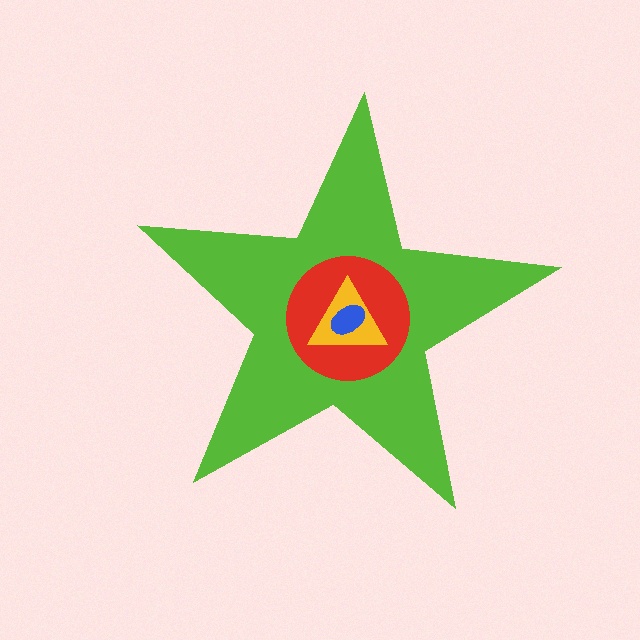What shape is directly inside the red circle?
The yellow triangle.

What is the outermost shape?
The lime star.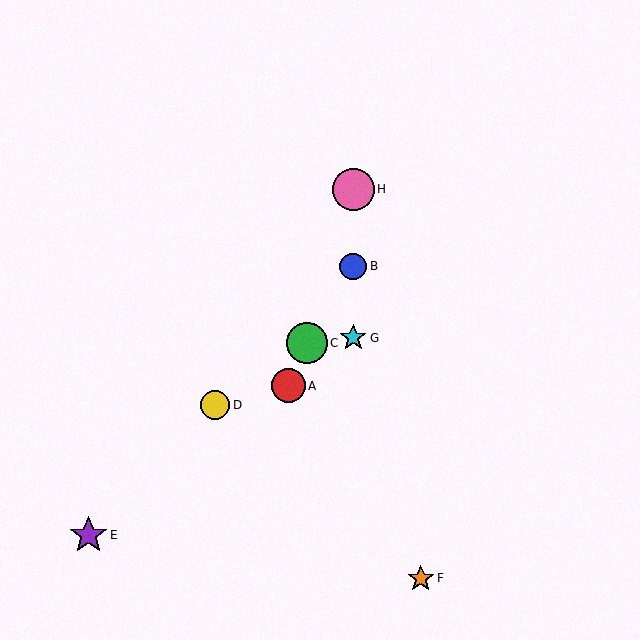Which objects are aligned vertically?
Objects B, G, H are aligned vertically.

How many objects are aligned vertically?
3 objects (B, G, H) are aligned vertically.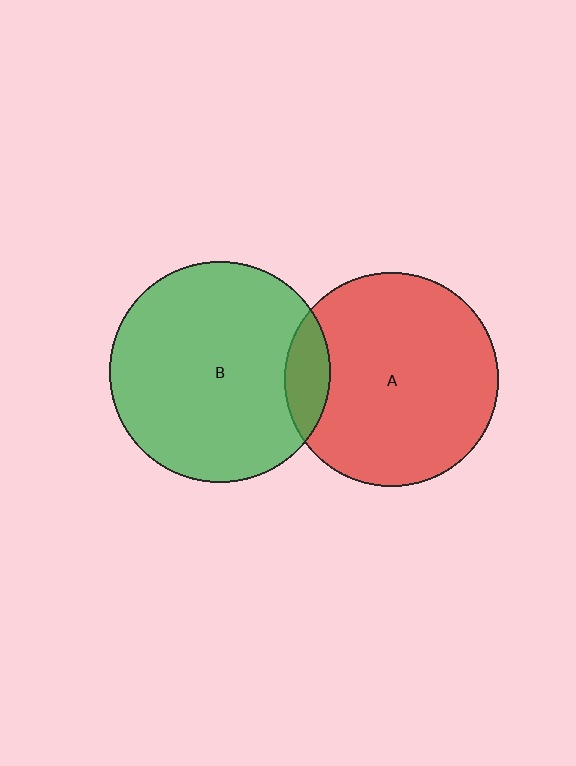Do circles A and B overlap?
Yes.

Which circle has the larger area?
Circle B (green).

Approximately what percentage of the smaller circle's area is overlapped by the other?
Approximately 10%.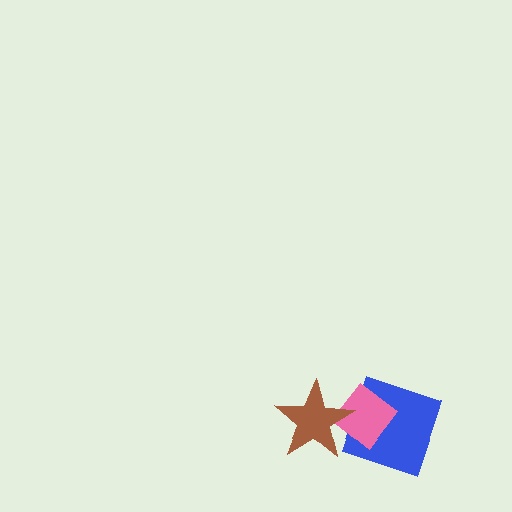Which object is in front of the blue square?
The pink diamond is in front of the blue square.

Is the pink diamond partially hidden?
Yes, it is partially covered by another shape.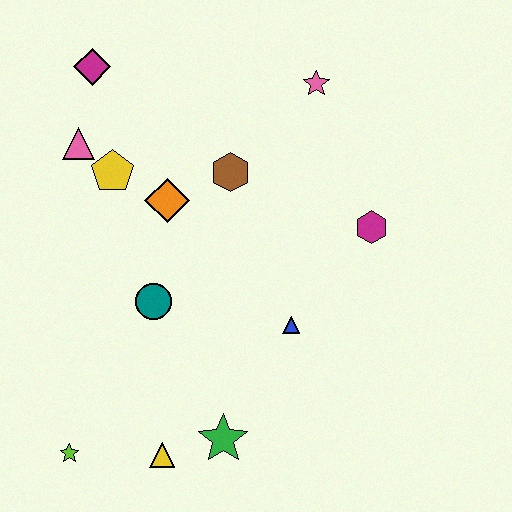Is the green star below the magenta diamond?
Yes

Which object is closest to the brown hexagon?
The orange diamond is closest to the brown hexagon.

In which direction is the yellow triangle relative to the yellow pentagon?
The yellow triangle is below the yellow pentagon.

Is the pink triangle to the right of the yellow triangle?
No